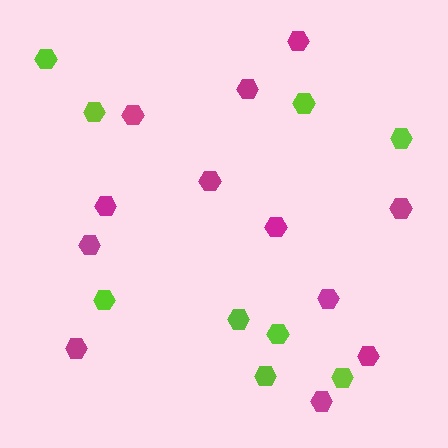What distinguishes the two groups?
There are 2 groups: one group of magenta hexagons (12) and one group of lime hexagons (9).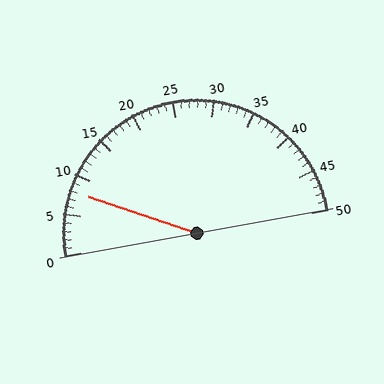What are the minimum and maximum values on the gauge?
The gauge ranges from 0 to 50.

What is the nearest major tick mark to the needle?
The nearest major tick mark is 10.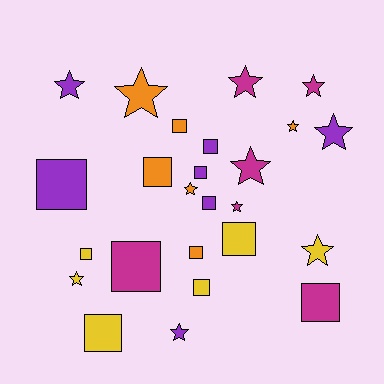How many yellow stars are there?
There are 2 yellow stars.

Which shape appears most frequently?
Square, with 13 objects.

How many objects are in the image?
There are 25 objects.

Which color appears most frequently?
Purple, with 7 objects.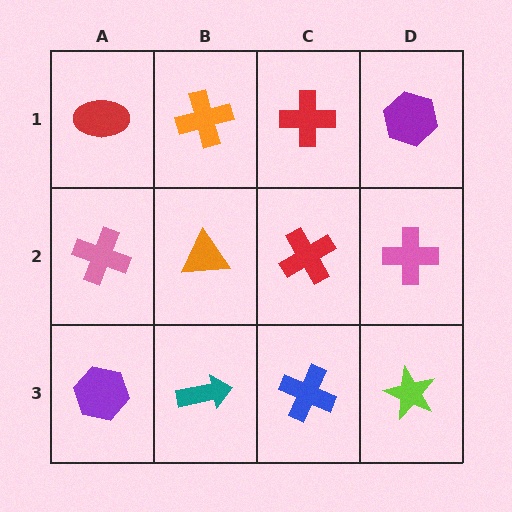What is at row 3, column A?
A purple hexagon.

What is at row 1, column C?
A red cross.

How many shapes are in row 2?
4 shapes.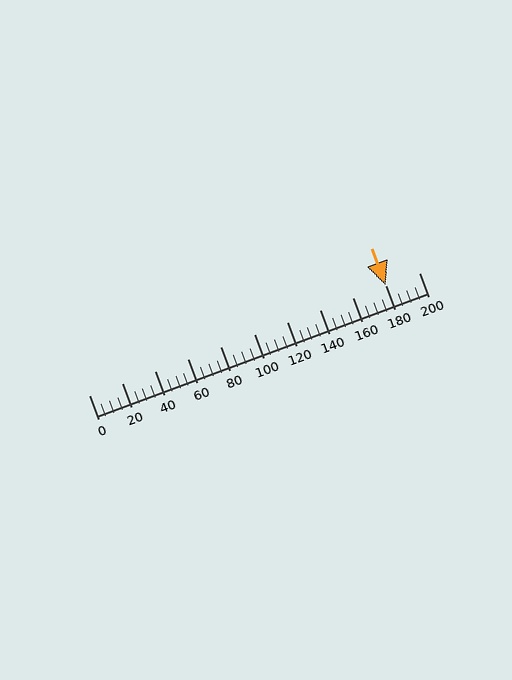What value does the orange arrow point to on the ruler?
The orange arrow points to approximately 180.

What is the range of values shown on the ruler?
The ruler shows values from 0 to 200.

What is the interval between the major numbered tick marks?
The major tick marks are spaced 20 units apart.